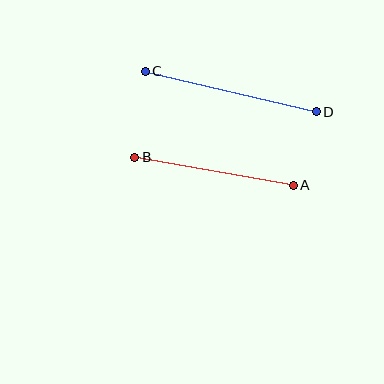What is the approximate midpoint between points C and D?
The midpoint is at approximately (231, 92) pixels.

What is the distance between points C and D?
The distance is approximately 176 pixels.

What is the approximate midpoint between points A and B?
The midpoint is at approximately (214, 171) pixels.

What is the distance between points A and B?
The distance is approximately 161 pixels.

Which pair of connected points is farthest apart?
Points C and D are farthest apart.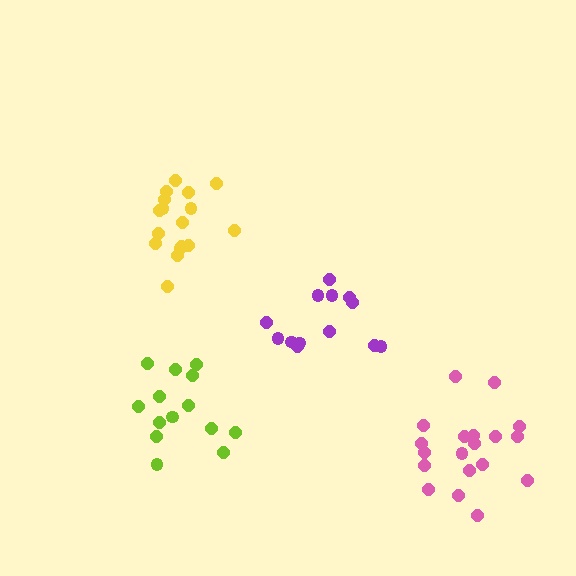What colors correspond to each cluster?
The clusters are colored: purple, lime, yellow, pink.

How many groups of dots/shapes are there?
There are 4 groups.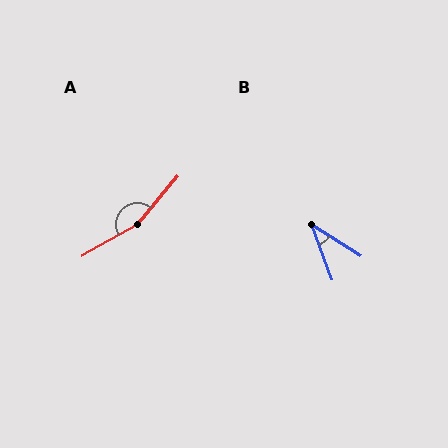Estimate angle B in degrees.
Approximately 38 degrees.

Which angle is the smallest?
B, at approximately 38 degrees.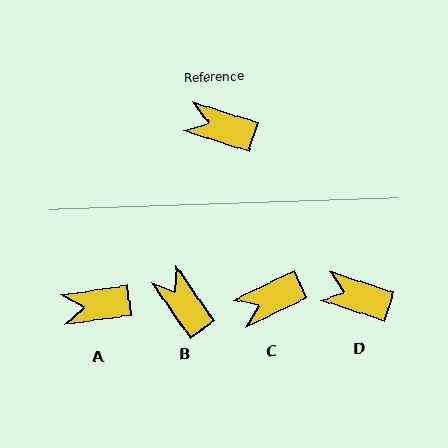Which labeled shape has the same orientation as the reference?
D.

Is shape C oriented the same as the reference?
No, it is off by about 43 degrees.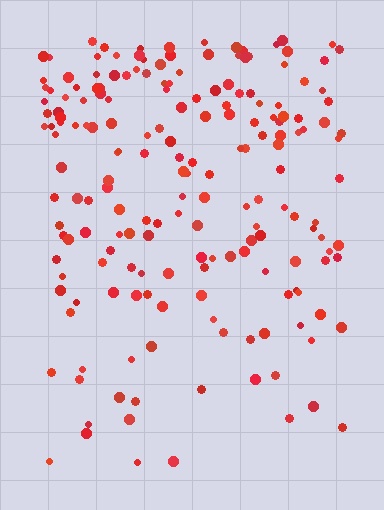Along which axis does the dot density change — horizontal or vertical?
Vertical.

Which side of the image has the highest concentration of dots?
The top.